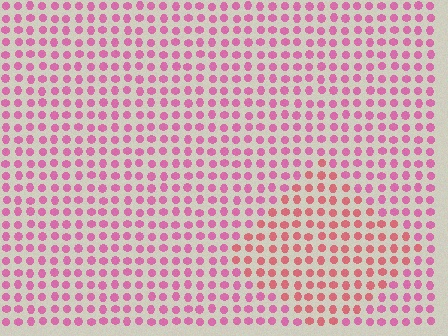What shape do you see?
I see a diamond.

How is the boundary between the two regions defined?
The boundary is defined purely by a slight shift in hue (about 28 degrees). Spacing, size, and orientation are identical on both sides.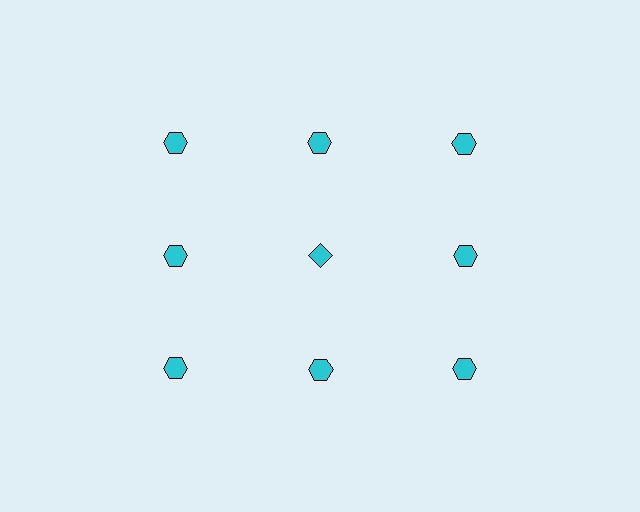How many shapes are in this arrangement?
There are 9 shapes arranged in a grid pattern.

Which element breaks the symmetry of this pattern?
The cyan diamond in the second row, second from left column breaks the symmetry. All other shapes are cyan hexagons.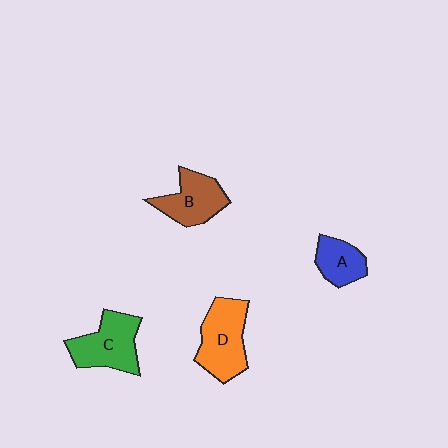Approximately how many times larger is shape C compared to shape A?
Approximately 1.6 times.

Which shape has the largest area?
Shape D (orange).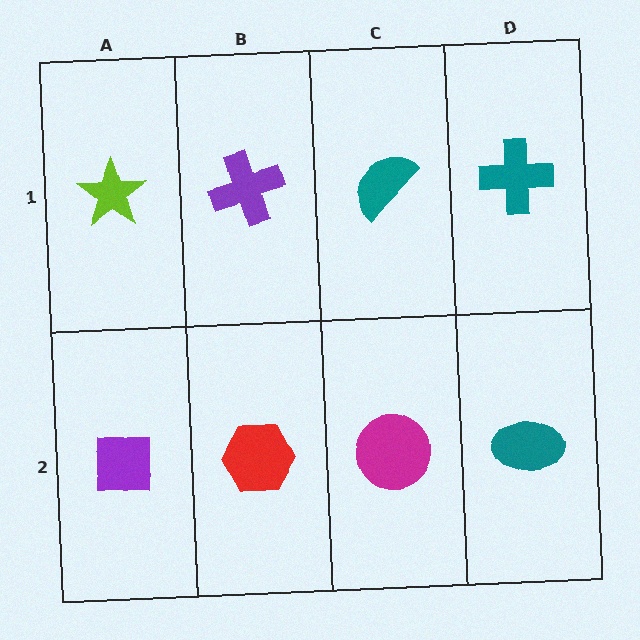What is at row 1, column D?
A teal cross.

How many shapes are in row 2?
4 shapes.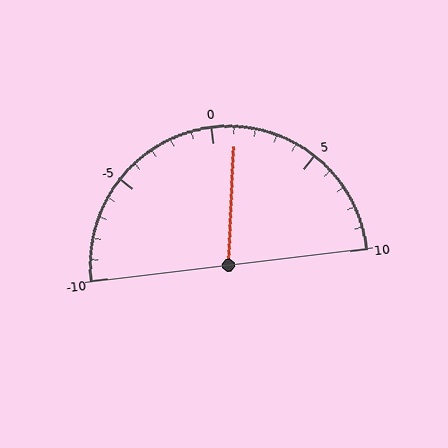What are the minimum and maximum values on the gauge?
The gauge ranges from -10 to 10.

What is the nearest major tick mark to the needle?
The nearest major tick mark is 0.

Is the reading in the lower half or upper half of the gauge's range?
The reading is in the upper half of the range (-10 to 10).